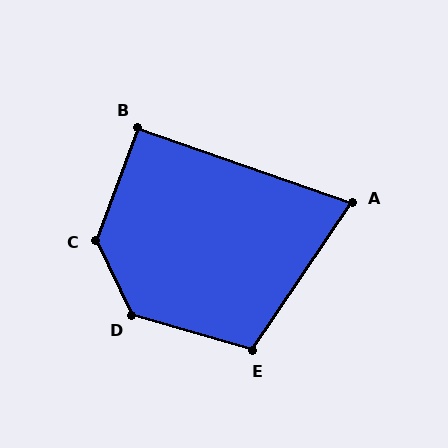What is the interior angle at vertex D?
Approximately 132 degrees (obtuse).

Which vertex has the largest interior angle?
C, at approximately 134 degrees.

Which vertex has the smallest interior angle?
A, at approximately 76 degrees.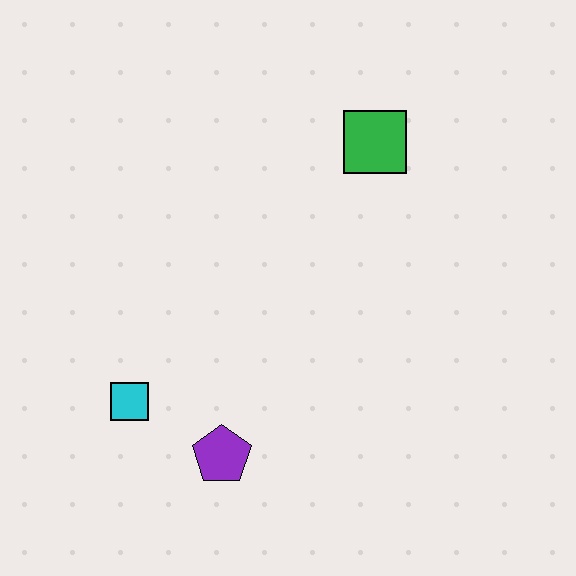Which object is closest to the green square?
The purple pentagon is closest to the green square.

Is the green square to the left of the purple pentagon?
No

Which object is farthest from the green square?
The cyan square is farthest from the green square.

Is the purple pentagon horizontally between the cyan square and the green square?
Yes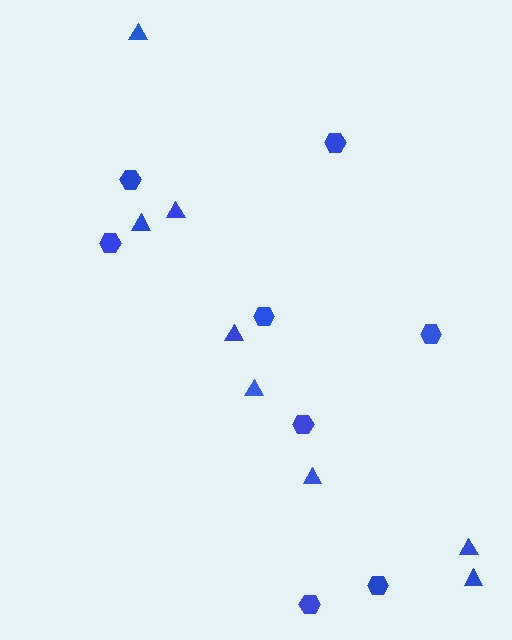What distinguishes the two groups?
There are 2 groups: one group of hexagons (8) and one group of triangles (8).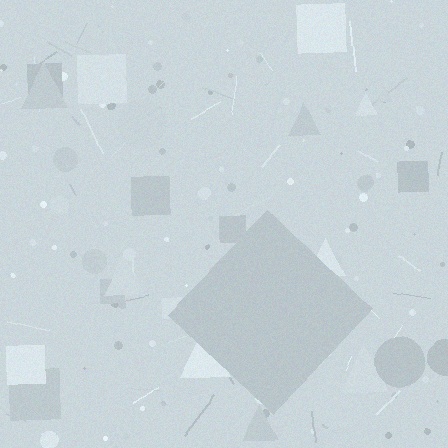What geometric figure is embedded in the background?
A diamond is embedded in the background.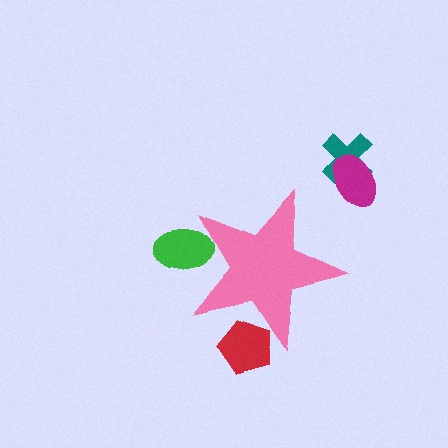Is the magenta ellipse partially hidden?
No, the magenta ellipse is fully visible.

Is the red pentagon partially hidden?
Yes, the red pentagon is partially hidden behind the pink star.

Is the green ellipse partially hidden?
Yes, the green ellipse is partially hidden behind the pink star.